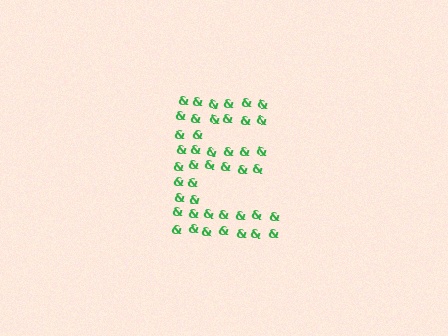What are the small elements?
The small elements are ampersands.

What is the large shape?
The large shape is the letter E.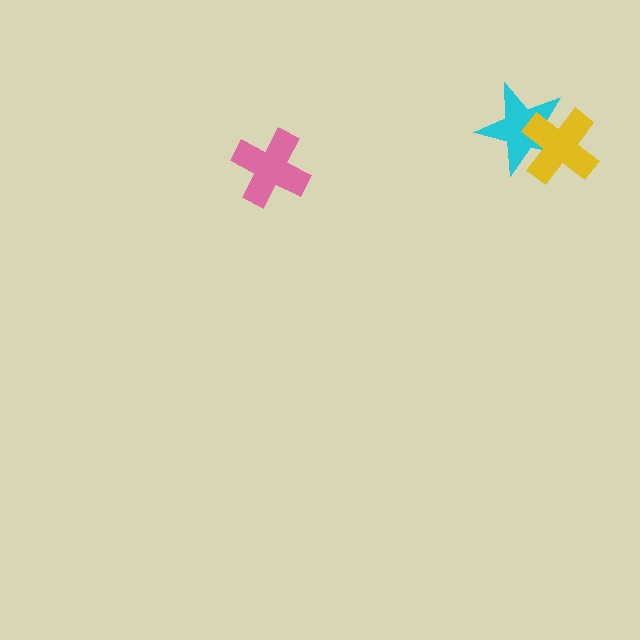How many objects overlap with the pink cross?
0 objects overlap with the pink cross.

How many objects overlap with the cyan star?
1 object overlaps with the cyan star.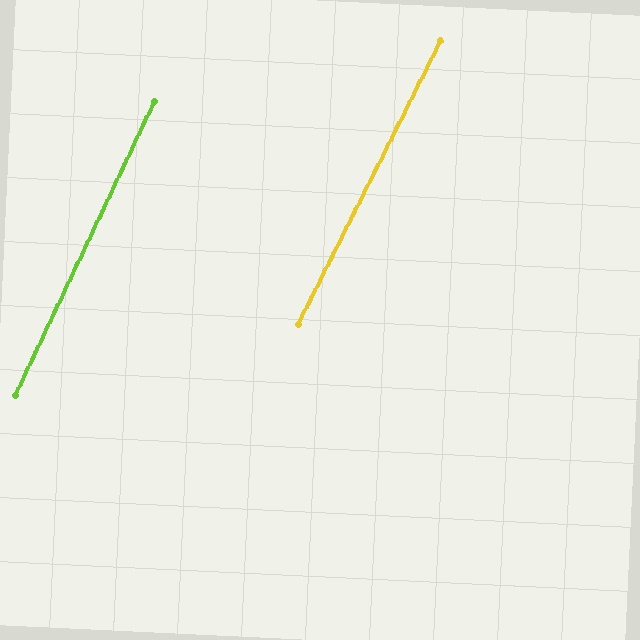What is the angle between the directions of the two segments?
Approximately 1 degree.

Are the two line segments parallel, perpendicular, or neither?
Parallel — their directions differ by only 1.4°.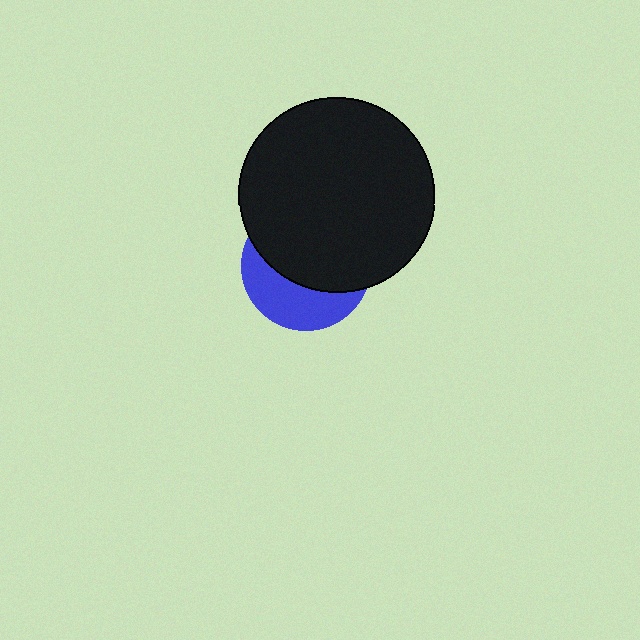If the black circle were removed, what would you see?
You would see the complete blue circle.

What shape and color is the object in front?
The object in front is a black circle.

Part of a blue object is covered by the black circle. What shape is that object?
It is a circle.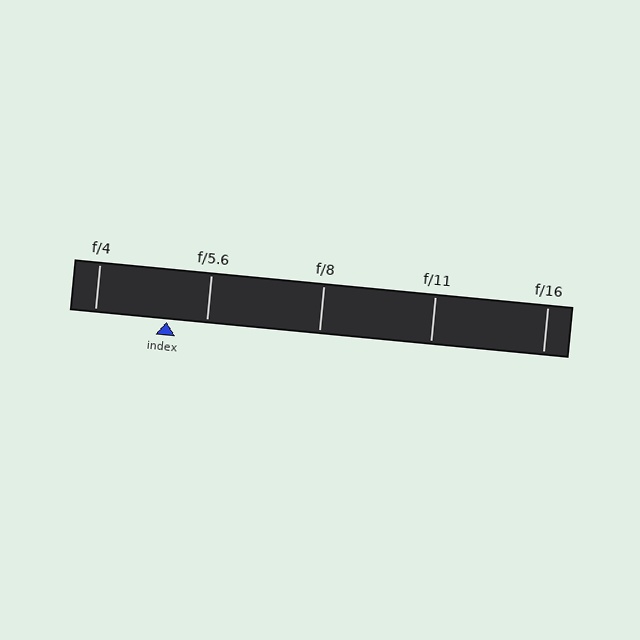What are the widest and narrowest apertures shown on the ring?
The widest aperture shown is f/4 and the narrowest is f/16.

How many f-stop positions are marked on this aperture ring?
There are 5 f-stop positions marked.